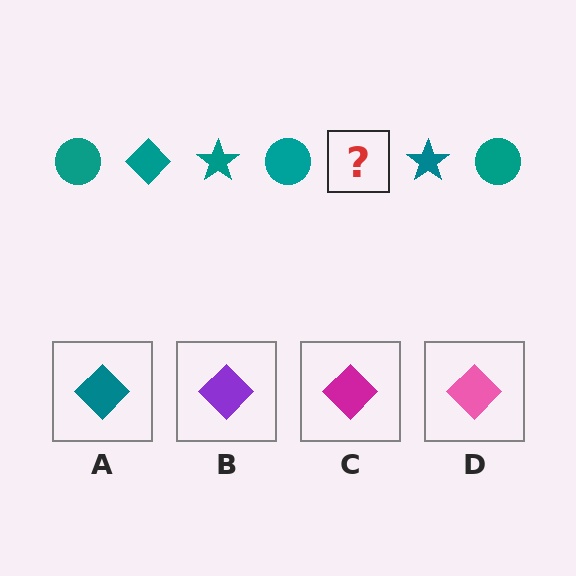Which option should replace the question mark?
Option A.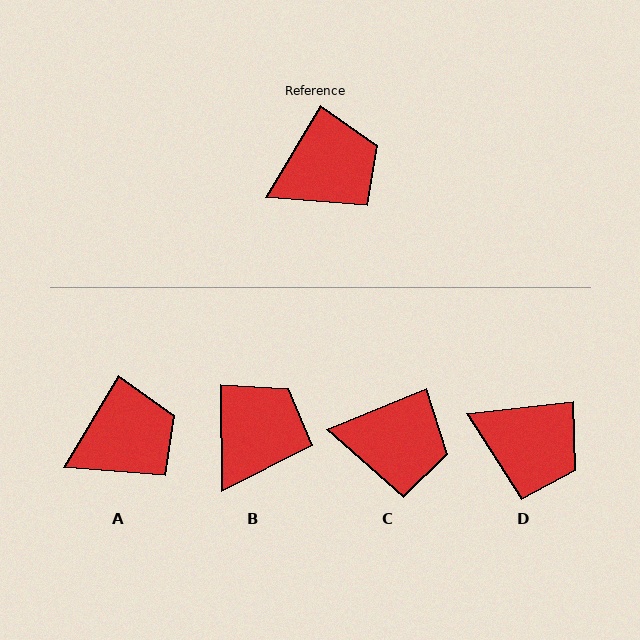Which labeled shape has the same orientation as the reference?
A.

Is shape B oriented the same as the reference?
No, it is off by about 31 degrees.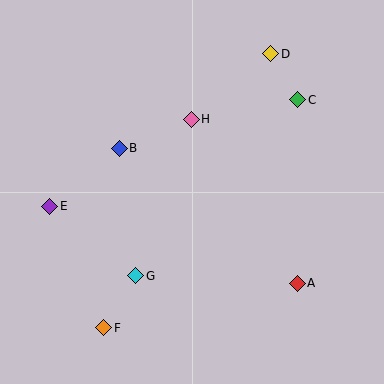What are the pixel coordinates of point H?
Point H is at (191, 119).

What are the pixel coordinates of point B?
Point B is at (119, 148).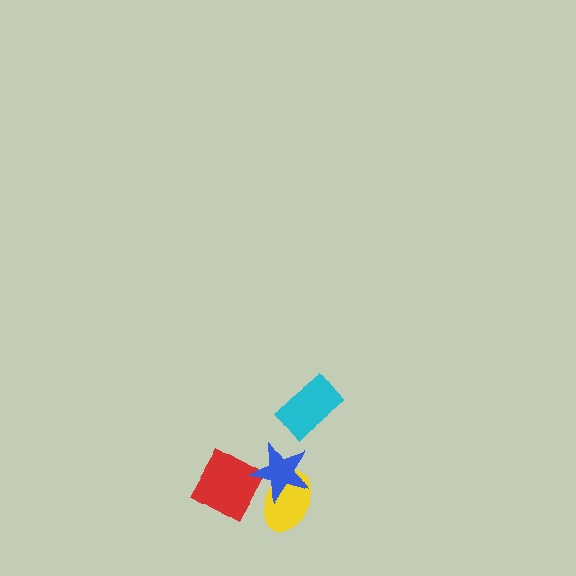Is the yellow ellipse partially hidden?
Yes, it is partially covered by another shape.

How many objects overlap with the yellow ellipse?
2 objects overlap with the yellow ellipse.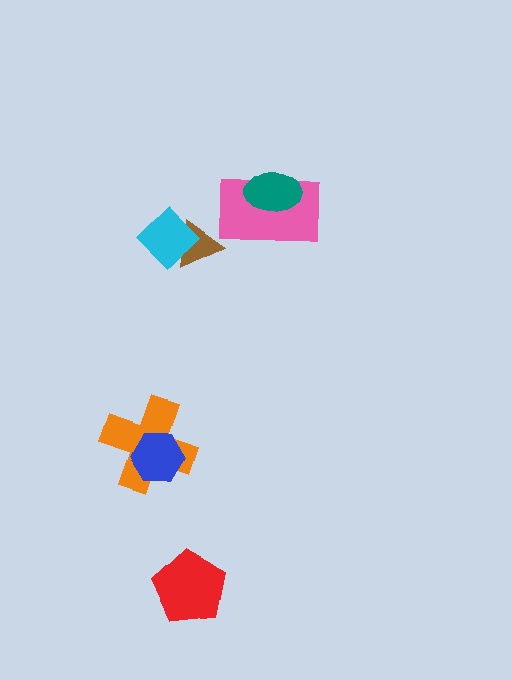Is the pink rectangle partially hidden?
Yes, it is partially covered by another shape.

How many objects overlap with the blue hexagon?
1 object overlaps with the blue hexagon.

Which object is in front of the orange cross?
The blue hexagon is in front of the orange cross.